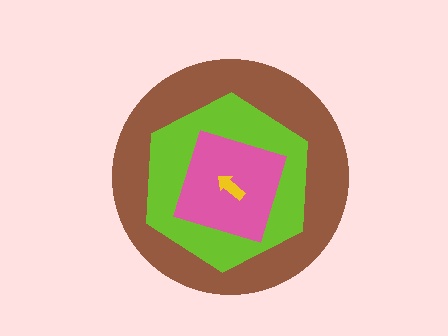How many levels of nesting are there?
4.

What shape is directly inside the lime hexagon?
The pink diamond.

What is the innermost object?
The yellow arrow.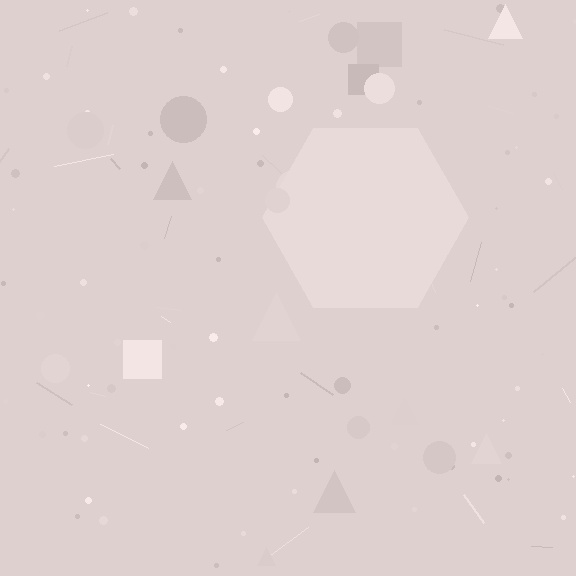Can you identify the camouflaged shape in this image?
The camouflaged shape is a hexagon.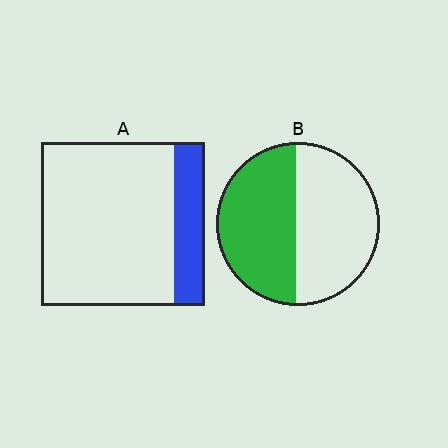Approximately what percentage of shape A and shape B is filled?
A is approximately 20% and B is approximately 50%.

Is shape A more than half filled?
No.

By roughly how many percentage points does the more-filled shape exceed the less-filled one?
By roughly 30 percentage points (B over A).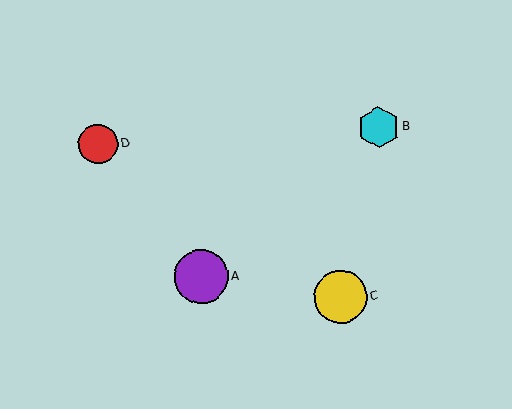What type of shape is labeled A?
Shape A is a purple circle.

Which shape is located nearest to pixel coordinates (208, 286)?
The purple circle (labeled A) at (201, 277) is nearest to that location.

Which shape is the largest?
The purple circle (labeled A) is the largest.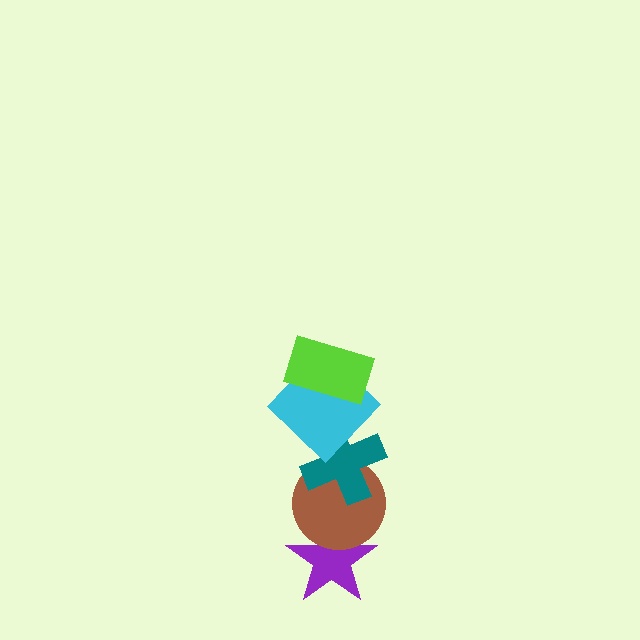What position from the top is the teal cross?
The teal cross is 3rd from the top.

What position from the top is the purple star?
The purple star is 5th from the top.